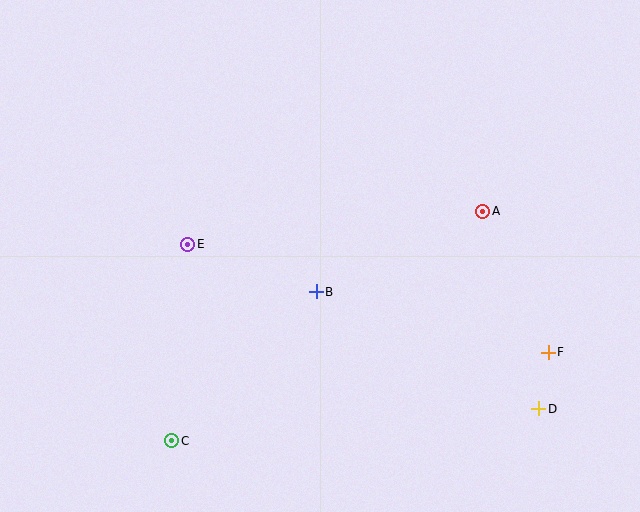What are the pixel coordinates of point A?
Point A is at (483, 211).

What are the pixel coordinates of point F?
Point F is at (548, 352).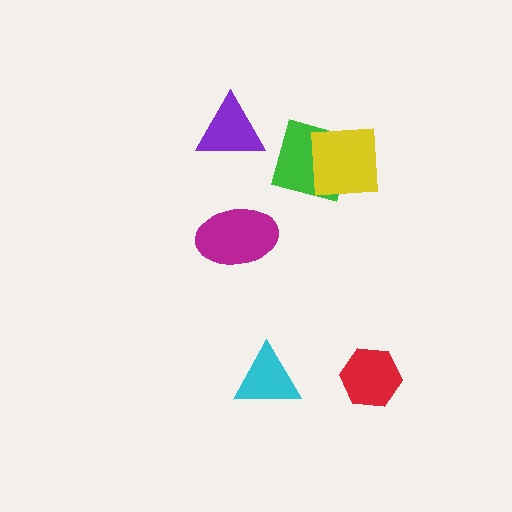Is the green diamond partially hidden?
Yes, it is partially covered by another shape.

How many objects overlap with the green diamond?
1 object overlaps with the green diamond.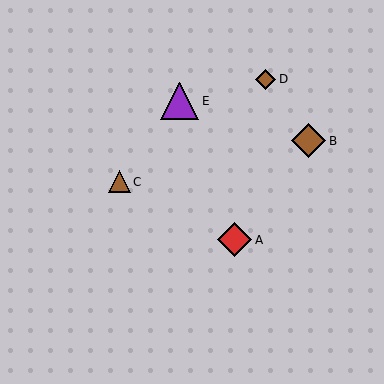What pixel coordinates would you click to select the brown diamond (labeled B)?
Click at (309, 141) to select the brown diamond B.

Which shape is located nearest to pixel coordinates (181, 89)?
The purple triangle (labeled E) at (180, 101) is nearest to that location.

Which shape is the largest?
The purple triangle (labeled E) is the largest.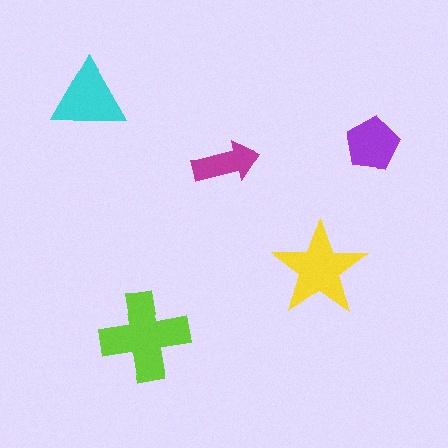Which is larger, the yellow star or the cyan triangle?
The yellow star.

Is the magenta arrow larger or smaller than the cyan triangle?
Smaller.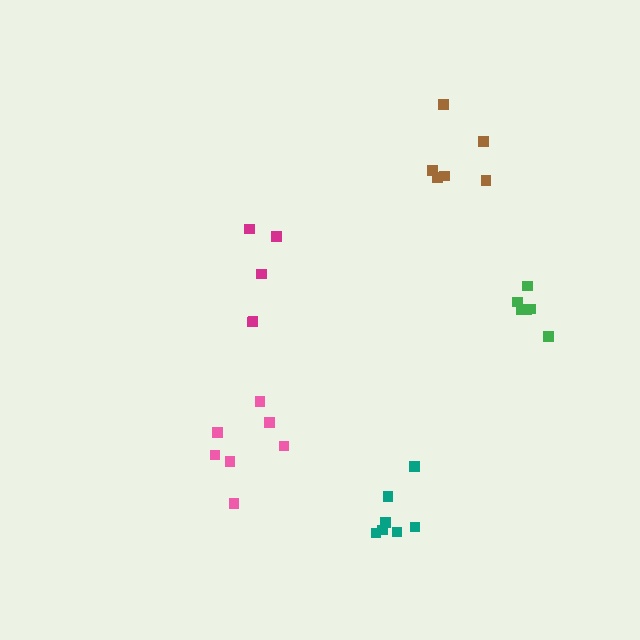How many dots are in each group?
Group 1: 6 dots, Group 2: 5 dots, Group 3: 7 dots, Group 4: 6 dots, Group 5: 7 dots (31 total).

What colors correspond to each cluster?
The clusters are colored: brown, magenta, teal, green, pink.